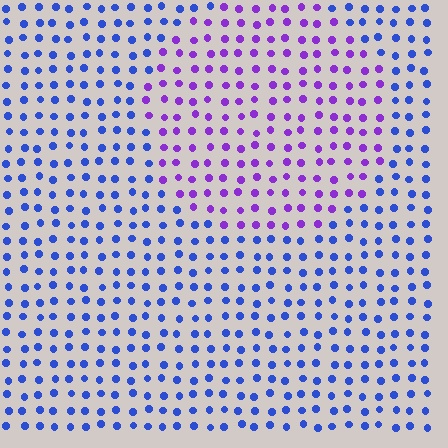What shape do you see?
I see a circle.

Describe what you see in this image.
The image is filled with small blue elements in a uniform arrangement. A circle-shaped region is visible where the elements are tinted to a slightly different hue, forming a subtle color boundary.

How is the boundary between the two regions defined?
The boundary is defined purely by a slight shift in hue (about 47 degrees). Spacing, size, and orientation are identical on both sides.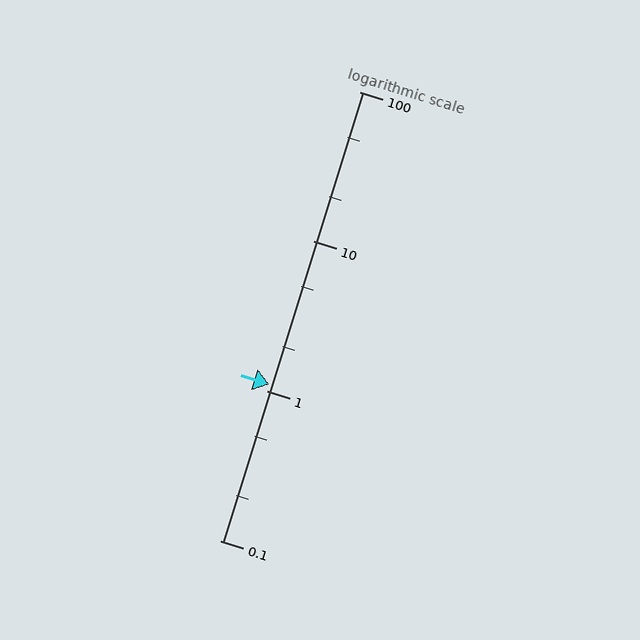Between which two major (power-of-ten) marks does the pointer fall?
The pointer is between 1 and 10.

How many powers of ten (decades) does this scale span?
The scale spans 3 decades, from 0.1 to 100.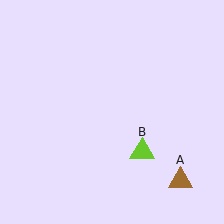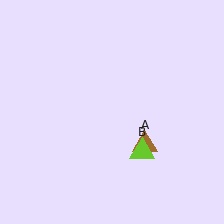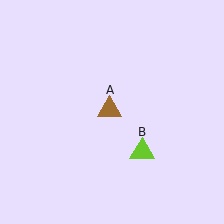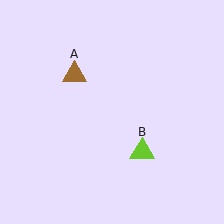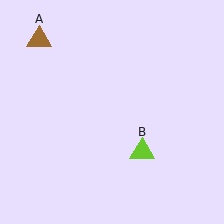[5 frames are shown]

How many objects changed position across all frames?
1 object changed position: brown triangle (object A).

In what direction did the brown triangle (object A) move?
The brown triangle (object A) moved up and to the left.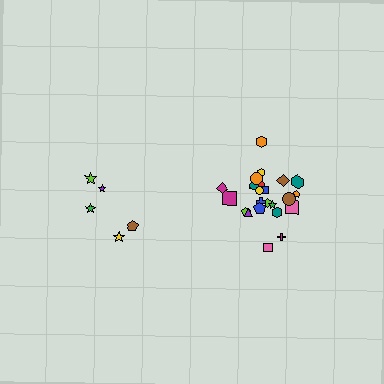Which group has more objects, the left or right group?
The right group.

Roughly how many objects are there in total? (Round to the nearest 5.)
Roughly 30 objects in total.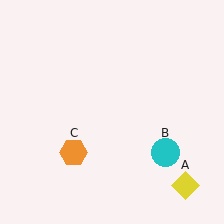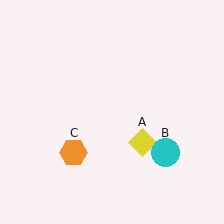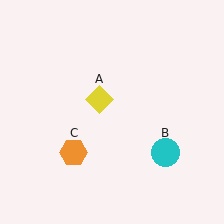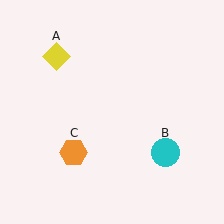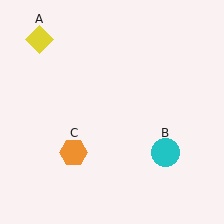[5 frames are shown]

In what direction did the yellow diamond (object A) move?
The yellow diamond (object A) moved up and to the left.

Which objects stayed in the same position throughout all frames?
Cyan circle (object B) and orange hexagon (object C) remained stationary.